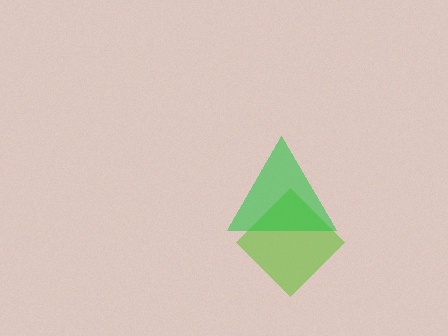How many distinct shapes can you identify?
There are 2 distinct shapes: a lime diamond, a green triangle.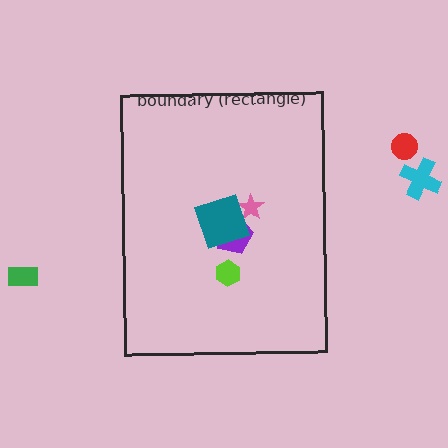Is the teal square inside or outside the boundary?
Inside.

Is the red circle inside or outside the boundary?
Outside.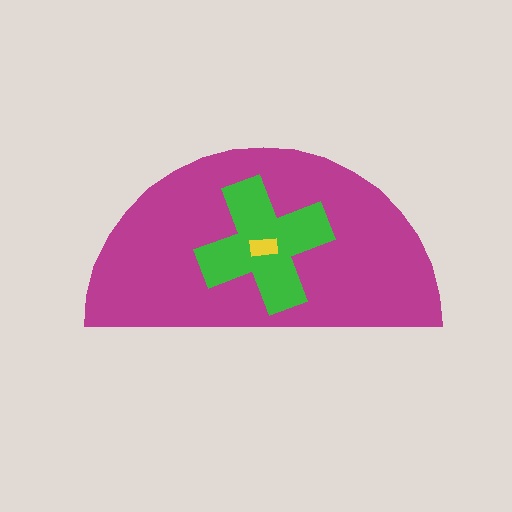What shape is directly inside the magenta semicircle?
The green cross.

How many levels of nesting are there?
3.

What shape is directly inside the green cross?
The yellow rectangle.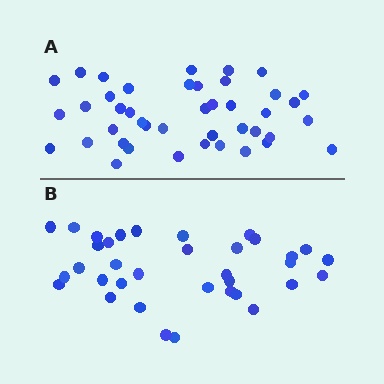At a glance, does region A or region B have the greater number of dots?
Region A (the top region) has more dots.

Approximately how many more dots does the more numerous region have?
Region A has roughly 8 or so more dots than region B.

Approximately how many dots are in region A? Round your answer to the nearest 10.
About 40 dots. (The exact count is 42, which rounds to 40.)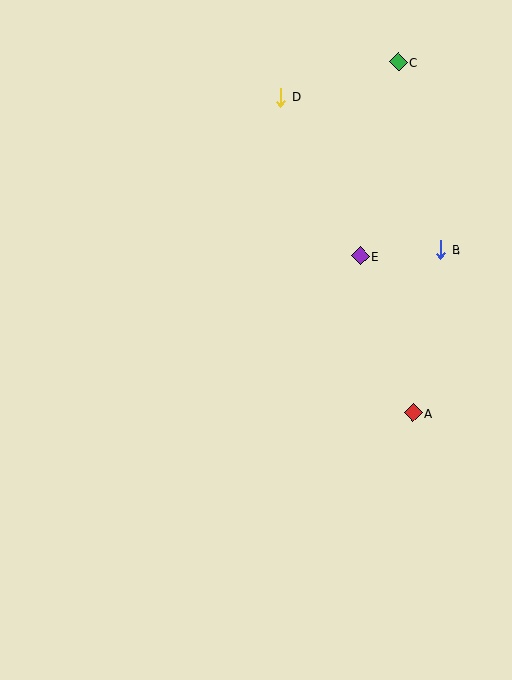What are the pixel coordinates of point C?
Point C is at (398, 62).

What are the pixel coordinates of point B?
Point B is at (441, 250).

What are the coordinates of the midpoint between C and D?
The midpoint between C and D is at (340, 80).